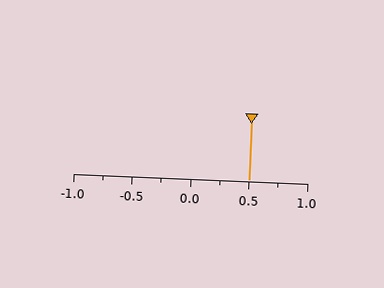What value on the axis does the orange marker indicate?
The marker indicates approximately 0.5.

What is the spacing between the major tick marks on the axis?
The major ticks are spaced 0.5 apart.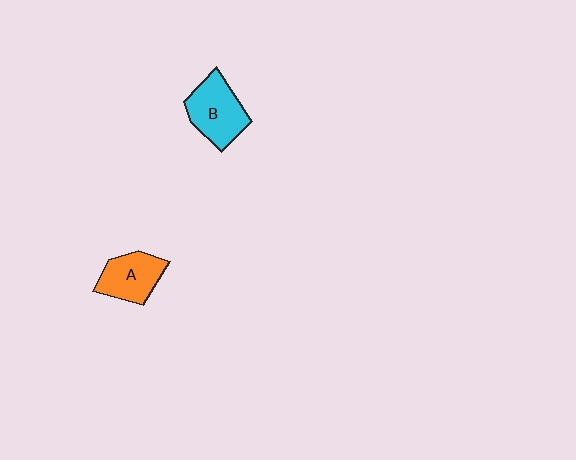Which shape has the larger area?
Shape B (cyan).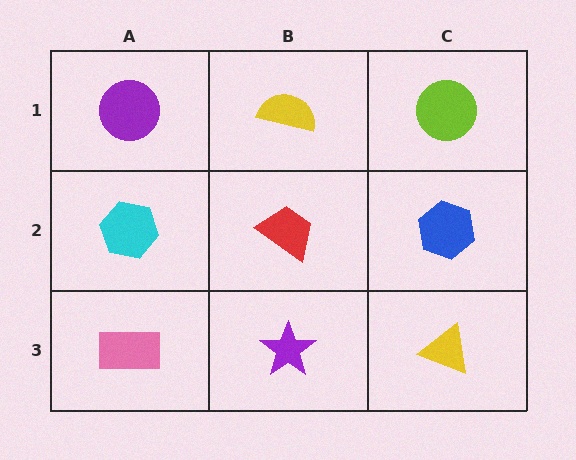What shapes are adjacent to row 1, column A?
A cyan hexagon (row 2, column A), a yellow semicircle (row 1, column B).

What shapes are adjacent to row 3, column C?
A blue hexagon (row 2, column C), a purple star (row 3, column B).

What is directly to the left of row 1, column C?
A yellow semicircle.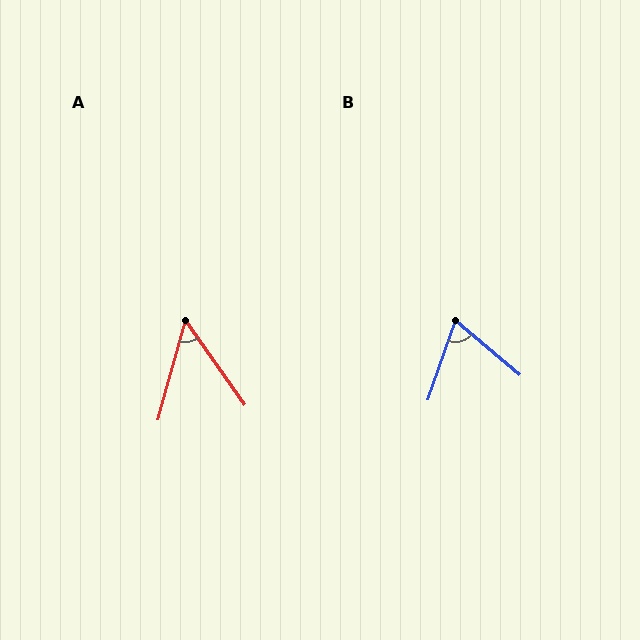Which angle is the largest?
B, at approximately 69 degrees.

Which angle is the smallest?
A, at approximately 51 degrees.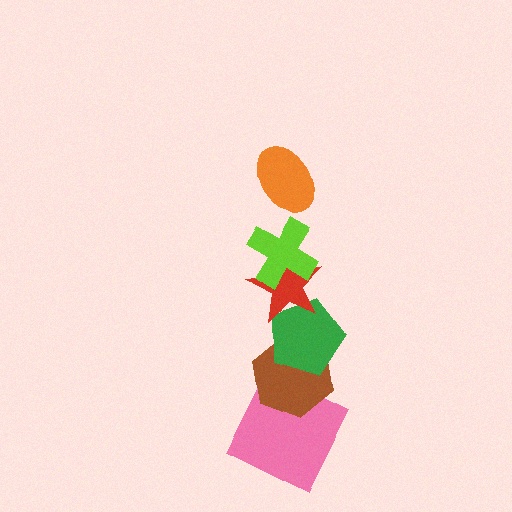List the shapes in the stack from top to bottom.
From top to bottom: the orange ellipse, the lime cross, the red star, the green pentagon, the brown hexagon, the pink square.